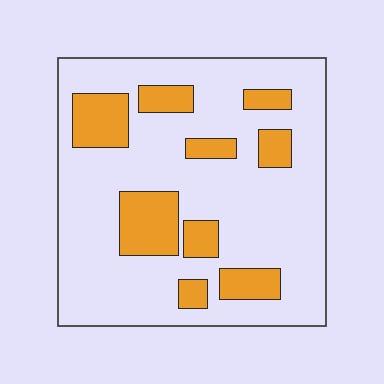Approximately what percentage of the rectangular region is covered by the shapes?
Approximately 20%.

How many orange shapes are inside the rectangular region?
9.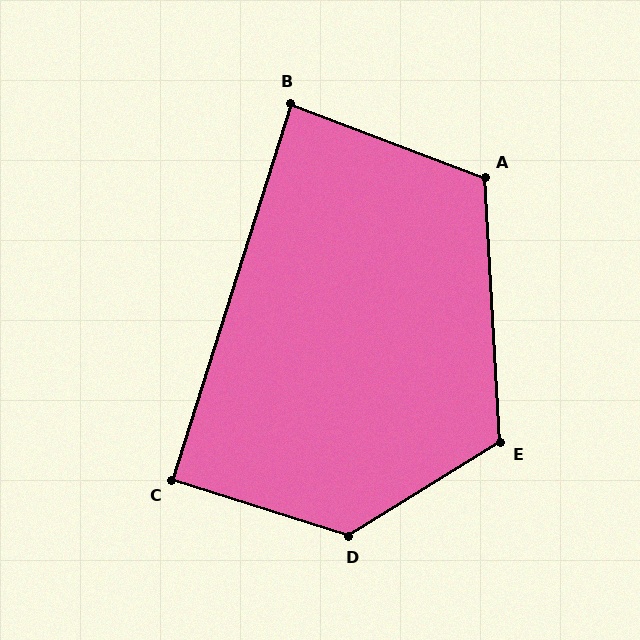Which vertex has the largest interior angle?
D, at approximately 131 degrees.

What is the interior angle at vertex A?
Approximately 114 degrees (obtuse).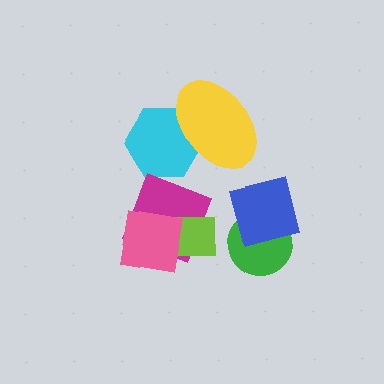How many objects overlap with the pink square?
2 objects overlap with the pink square.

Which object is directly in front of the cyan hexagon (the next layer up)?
The magenta diamond is directly in front of the cyan hexagon.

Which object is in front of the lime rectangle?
The pink square is in front of the lime rectangle.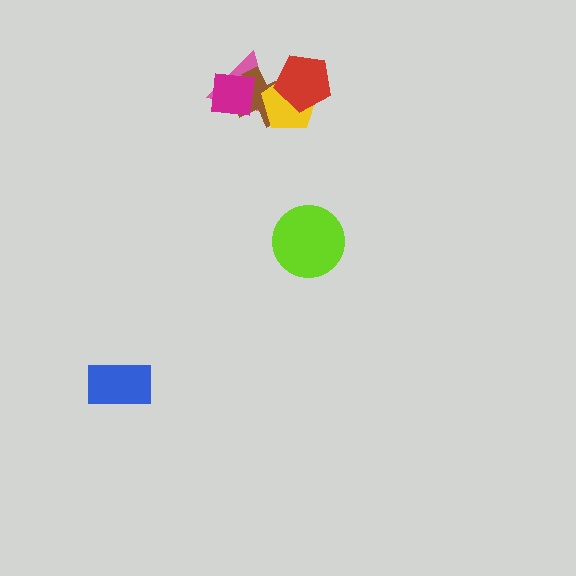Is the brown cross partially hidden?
Yes, it is partially covered by another shape.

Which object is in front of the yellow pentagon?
The red pentagon is in front of the yellow pentagon.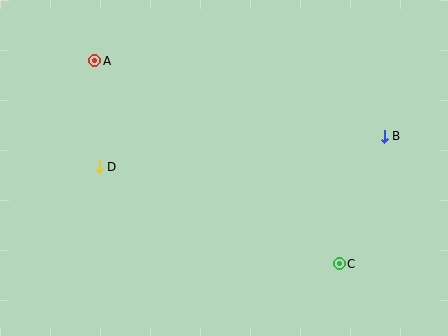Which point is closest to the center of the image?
Point D at (99, 167) is closest to the center.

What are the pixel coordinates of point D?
Point D is at (99, 167).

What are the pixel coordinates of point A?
Point A is at (95, 61).